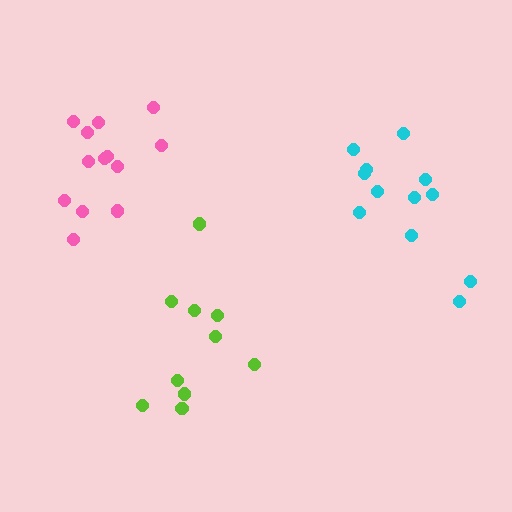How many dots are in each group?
Group 1: 12 dots, Group 2: 10 dots, Group 3: 13 dots (35 total).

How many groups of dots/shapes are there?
There are 3 groups.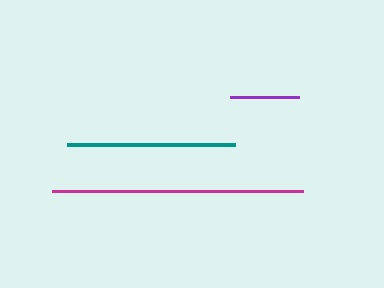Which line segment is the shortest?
The purple line is the shortest at approximately 69 pixels.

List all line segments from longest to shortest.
From longest to shortest: magenta, teal, purple.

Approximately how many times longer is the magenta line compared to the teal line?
The magenta line is approximately 1.5 times the length of the teal line.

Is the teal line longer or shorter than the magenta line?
The magenta line is longer than the teal line.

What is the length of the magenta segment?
The magenta segment is approximately 251 pixels long.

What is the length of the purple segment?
The purple segment is approximately 69 pixels long.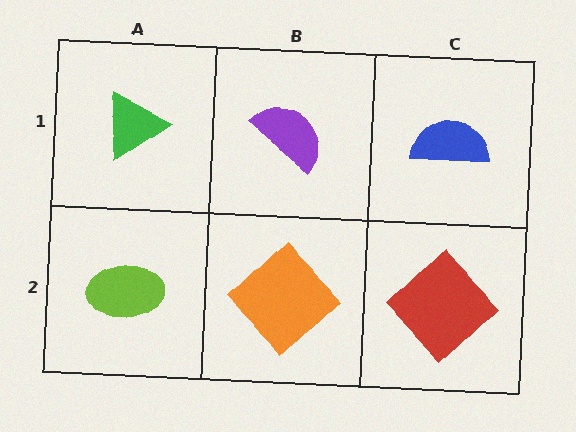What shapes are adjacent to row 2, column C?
A blue semicircle (row 1, column C), an orange diamond (row 2, column B).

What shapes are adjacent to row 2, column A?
A green triangle (row 1, column A), an orange diamond (row 2, column B).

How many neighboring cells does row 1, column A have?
2.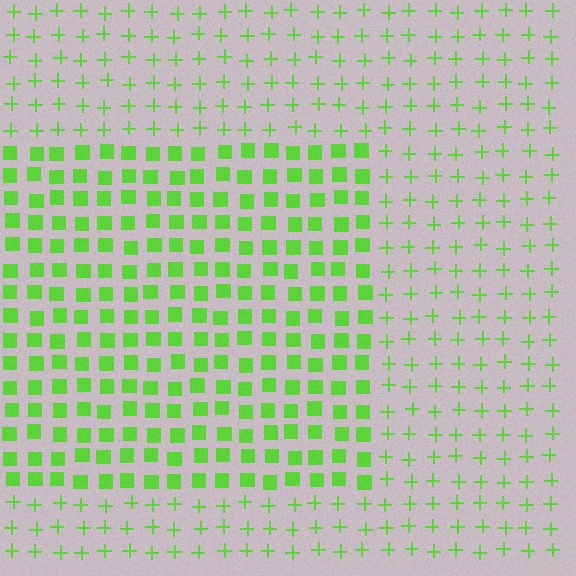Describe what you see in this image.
The image is filled with small lime elements arranged in a uniform grid. A rectangle-shaped region contains squares, while the surrounding area contains plus signs. The boundary is defined purely by the change in element shape.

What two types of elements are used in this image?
The image uses squares inside the rectangle region and plus signs outside it.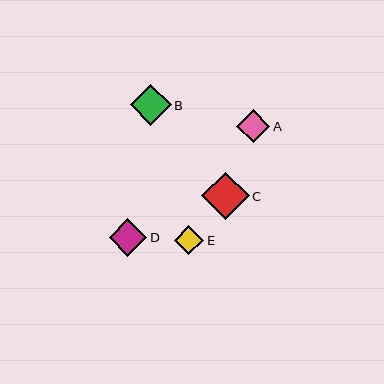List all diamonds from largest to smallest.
From largest to smallest: C, B, D, A, E.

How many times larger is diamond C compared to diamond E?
Diamond C is approximately 1.6 times the size of diamond E.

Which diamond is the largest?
Diamond C is the largest with a size of approximately 47 pixels.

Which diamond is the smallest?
Diamond E is the smallest with a size of approximately 29 pixels.